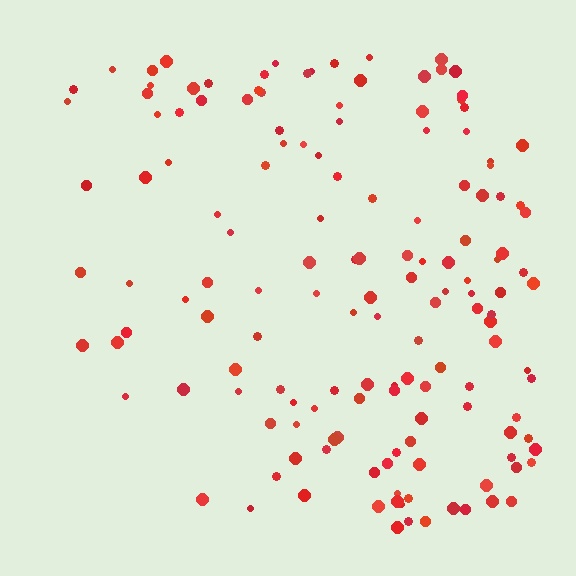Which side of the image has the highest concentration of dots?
The right.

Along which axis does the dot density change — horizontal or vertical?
Horizontal.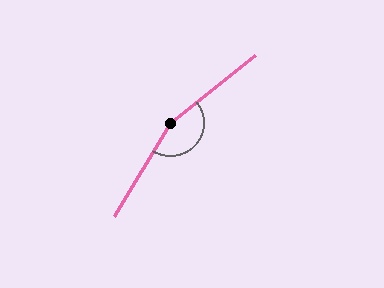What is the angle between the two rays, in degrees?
Approximately 160 degrees.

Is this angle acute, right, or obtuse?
It is obtuse.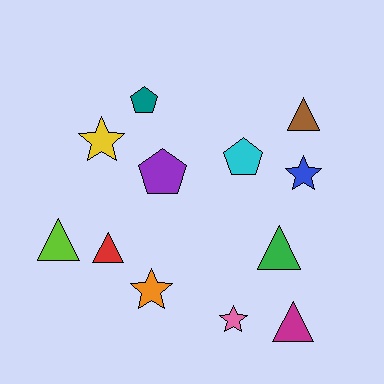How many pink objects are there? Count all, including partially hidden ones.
There is 1 pink object.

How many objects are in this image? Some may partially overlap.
There are 12 objects.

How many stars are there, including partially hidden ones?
There are 4 stars.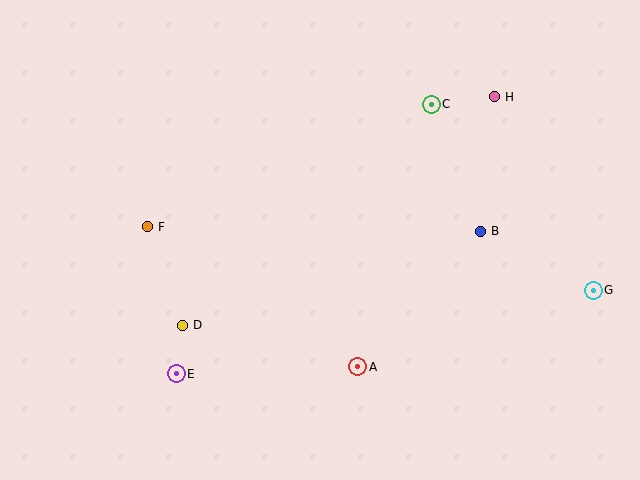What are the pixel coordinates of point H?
Point H is at (494, 97).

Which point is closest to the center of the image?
Point A at (358, 367) is closest to the center.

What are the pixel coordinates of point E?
Point E is at (176, 374).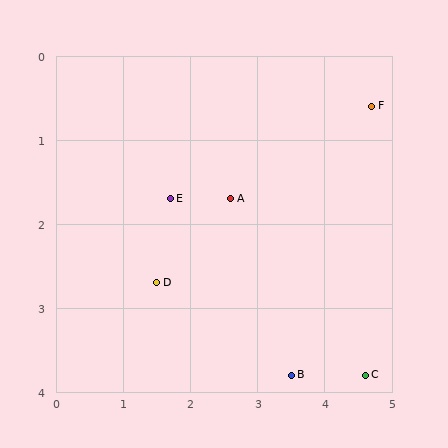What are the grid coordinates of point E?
Point E is at approximately (1.7, 1.7).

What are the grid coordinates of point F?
Point F is at approximately (4.7, 0.6).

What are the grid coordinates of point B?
Point B is at approximately (3.5, 3.8).